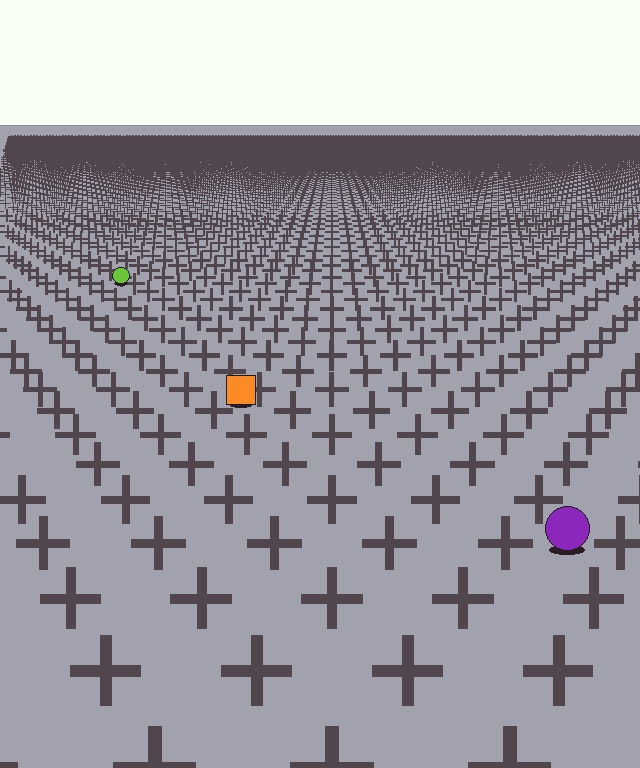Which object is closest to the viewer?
The purple circle is closest. The texture marks near it are larger and more spread out.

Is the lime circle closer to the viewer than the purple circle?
No. The purple circle is closer — you can tell from the texture gradient: the ground texture is coarser near it.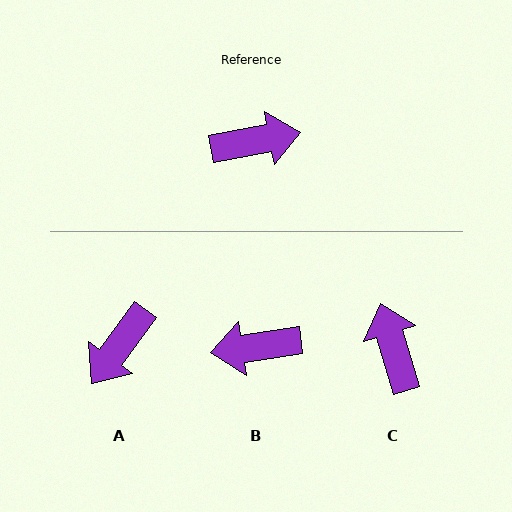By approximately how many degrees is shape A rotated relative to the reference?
Approximately 137 degrees clockwise.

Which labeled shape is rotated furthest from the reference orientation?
B, about 177 degrees away.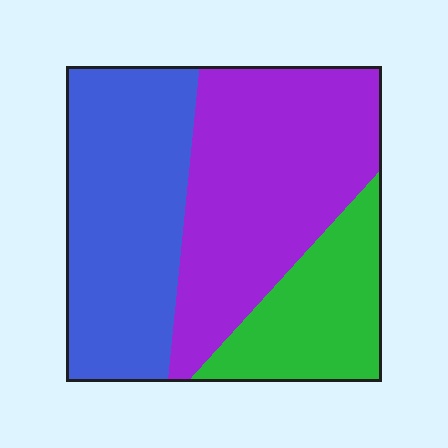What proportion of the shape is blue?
Blue takes up between a third and a half of the shape.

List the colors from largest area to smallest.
From largest to smallest: purple, blue, green.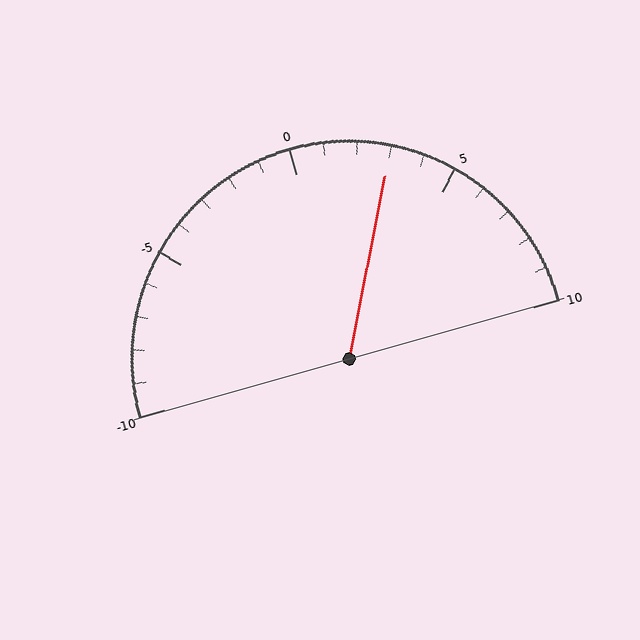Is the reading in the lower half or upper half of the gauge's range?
The reading is in the upper half of the range (-10 to 10).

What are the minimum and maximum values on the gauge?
The gauge ranges from -10 to 10.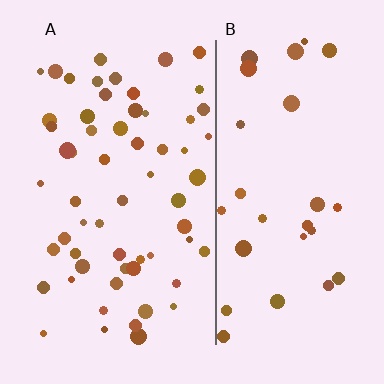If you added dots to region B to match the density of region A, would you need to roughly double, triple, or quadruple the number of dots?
Approximately double.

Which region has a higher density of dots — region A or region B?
A (the left).